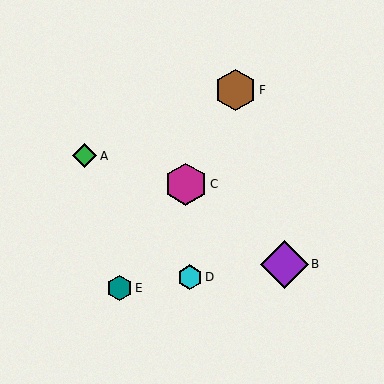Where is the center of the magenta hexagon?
The center of the magenta hexagon is at (186, 184).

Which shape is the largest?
The purple diamond (labeled B) is the largest.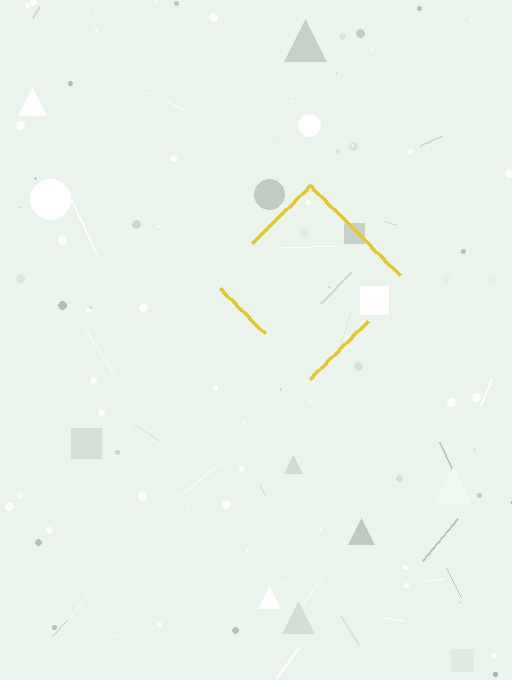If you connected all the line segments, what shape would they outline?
They would outline a diamond.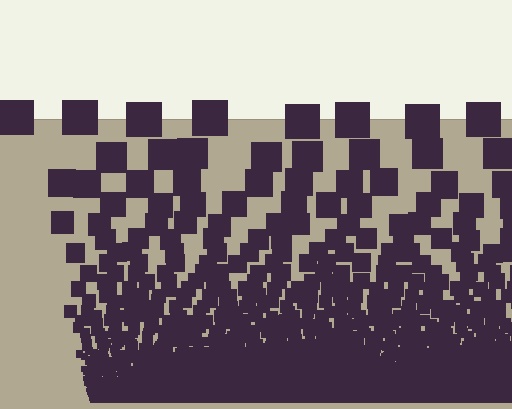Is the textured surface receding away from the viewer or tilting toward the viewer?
The surface appears to tilt toward the viewer. Texture elements get larger and sparser toward the top.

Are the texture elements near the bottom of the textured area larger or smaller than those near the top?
Smaller. The gradient is inverted — elements near the bottom are smaller and denser.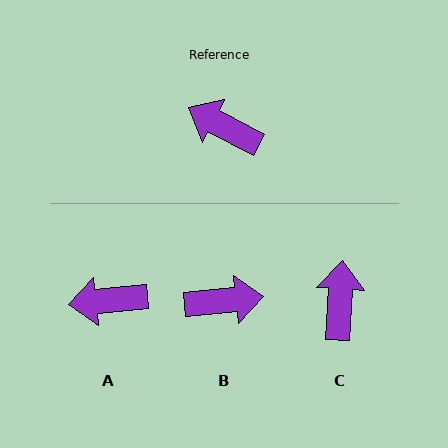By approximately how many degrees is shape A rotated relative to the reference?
Approximately 33 degrees counter-clockwise.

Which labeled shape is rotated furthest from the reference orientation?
B, about 146 degrees away.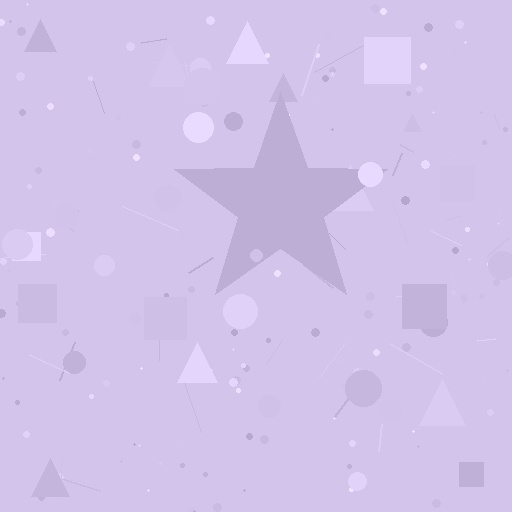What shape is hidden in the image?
A star is hidden in the image.